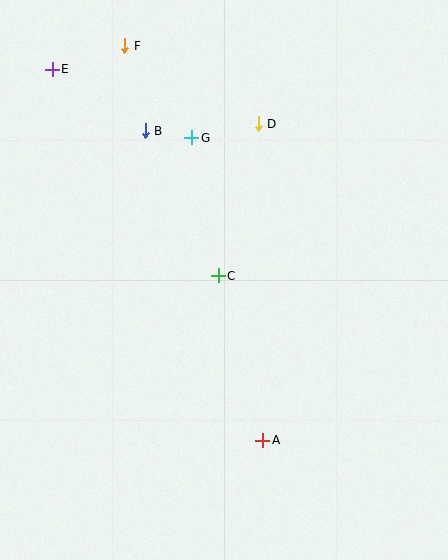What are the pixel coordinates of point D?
Point D is at (258, 124).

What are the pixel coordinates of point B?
Point B is at (145, 131).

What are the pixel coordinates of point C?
Point C is at (218, 276).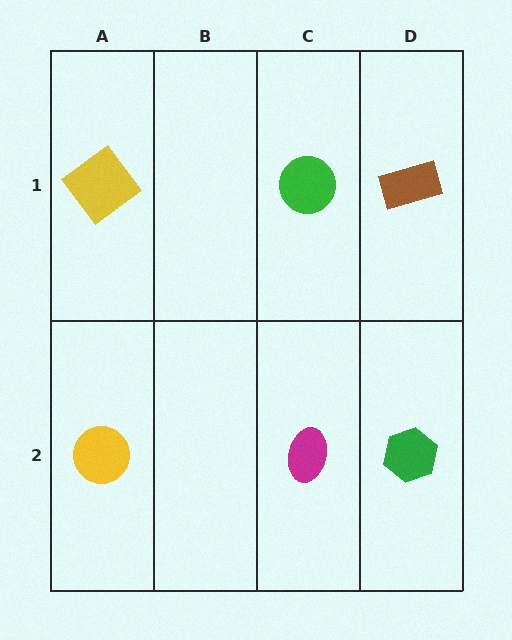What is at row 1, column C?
A green circle.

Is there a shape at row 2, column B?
No, that cell is empty.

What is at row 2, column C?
A magenta ellipse.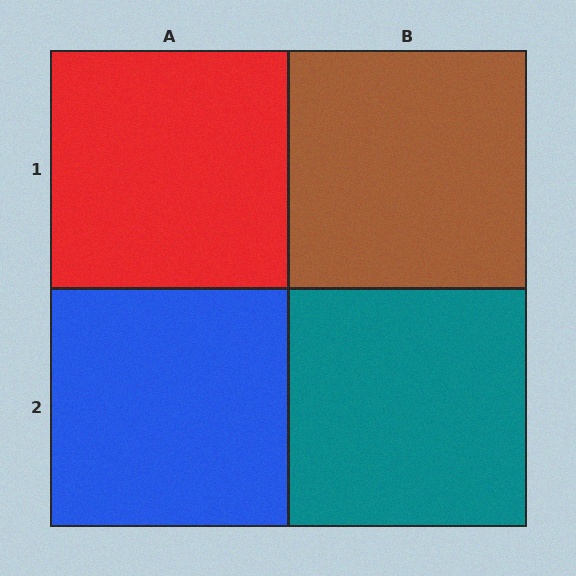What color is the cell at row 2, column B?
Teal.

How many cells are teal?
1 cell is teal.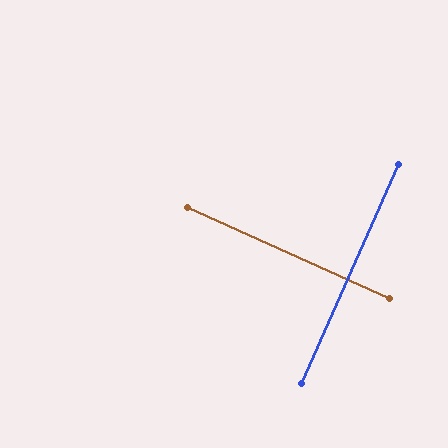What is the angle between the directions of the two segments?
Approximately 90 degrees.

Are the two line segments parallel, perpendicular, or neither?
Perpendicular — they meet at approximately 90°.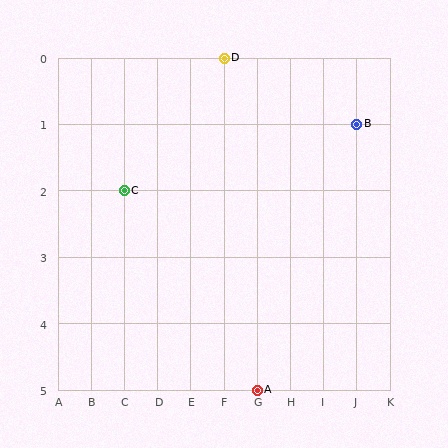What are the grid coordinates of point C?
Point C is at grid coordinates (C, 2).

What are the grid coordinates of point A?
Point A is at grid coordinates (G, 5).